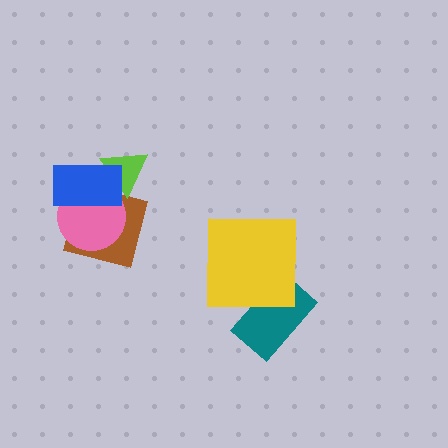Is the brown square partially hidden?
Yes, it is partially covered by another shape.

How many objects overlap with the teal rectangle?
1 object overlaps with the teal rectangle.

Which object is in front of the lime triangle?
The blue rectangle is in front of the lime triangle.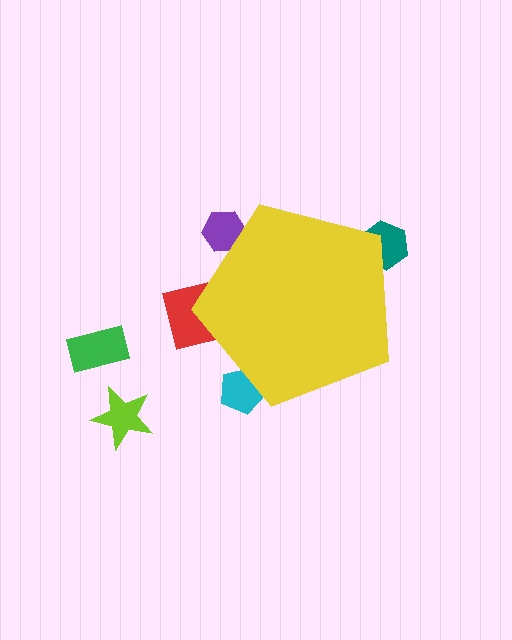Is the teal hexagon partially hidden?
Yes, the teal hexagon is partially hidden behind the yellow pentagon.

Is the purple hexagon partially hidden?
Yes, the purple hexagon is partially hidden behind the yellow pentagon.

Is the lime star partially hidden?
No, the lime star is fully visible.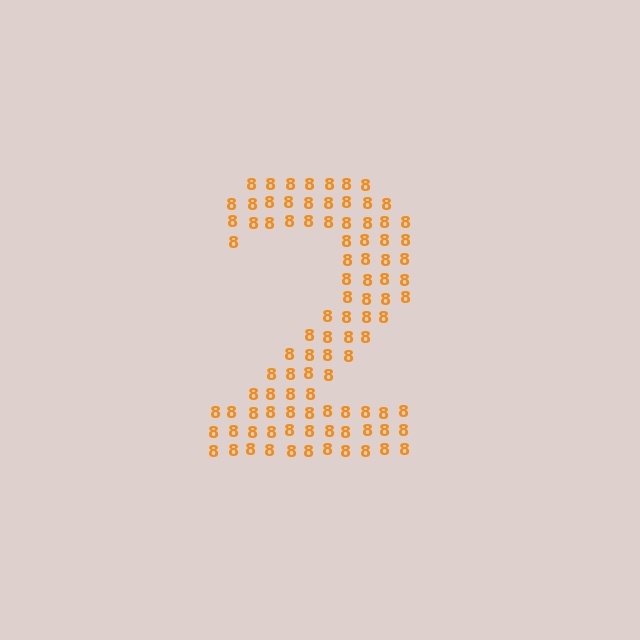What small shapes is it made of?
It is made of small digit 8's.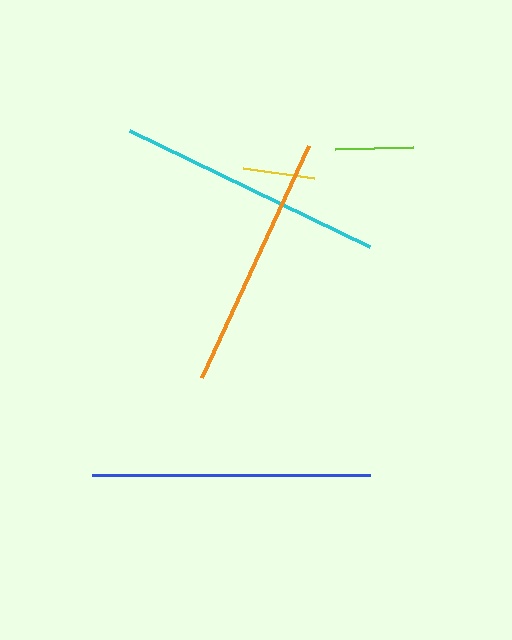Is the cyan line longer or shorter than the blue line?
The blue line is longer than the cyan line.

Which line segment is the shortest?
The yellow line is the shortest at approximately 72 pixels.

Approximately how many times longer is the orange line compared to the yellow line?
The orange line is approximately 3.6 times the length of the yellow line.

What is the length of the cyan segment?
The cyan segment is approximately 267 pixels long.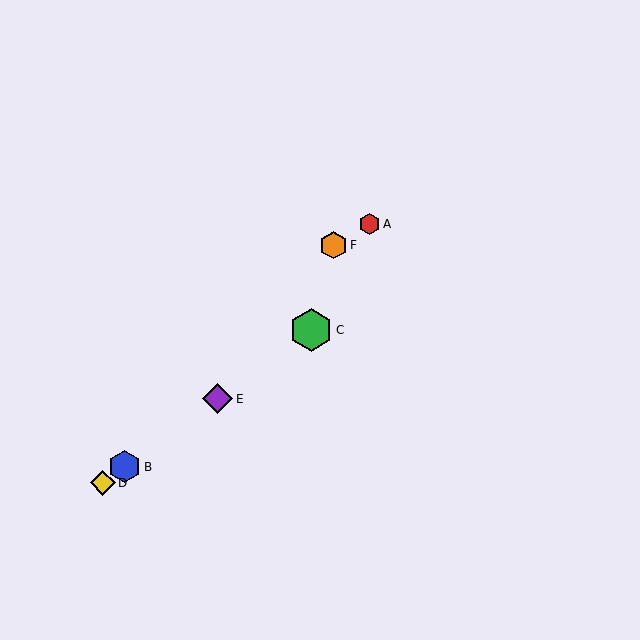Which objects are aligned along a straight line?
Objects B, C, D, E are aligned along a straight line.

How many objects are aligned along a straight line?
4 objects (B, C, D, E) are aligned along a straight line.